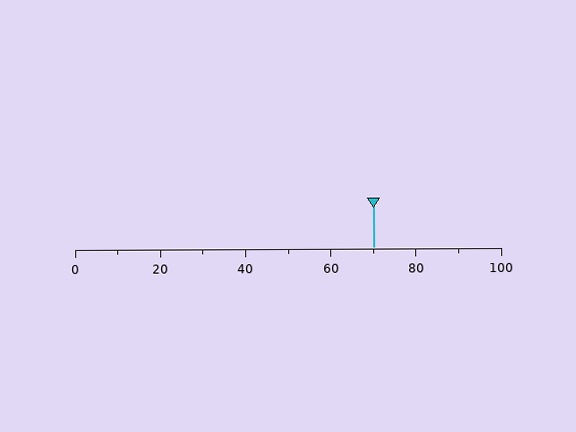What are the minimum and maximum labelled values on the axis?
The axis runs from 0 to 100.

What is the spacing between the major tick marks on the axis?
The major ticks are spaced 20 apart.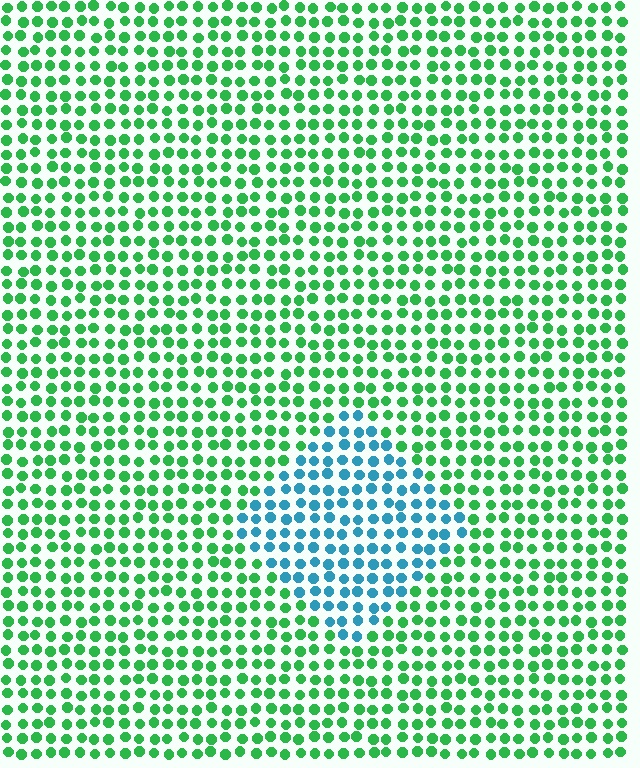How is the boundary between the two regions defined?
The boundary is defined purely by a slight shift in hue (about 61 degrees). Spacing, size, and orientation are identical on both sides.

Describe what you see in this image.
The image is filled with small green elements in a uniform arrangement. A diamond-shaped region is visible where the elements are tinted to a slightly different hue, forming a subtle color boundary.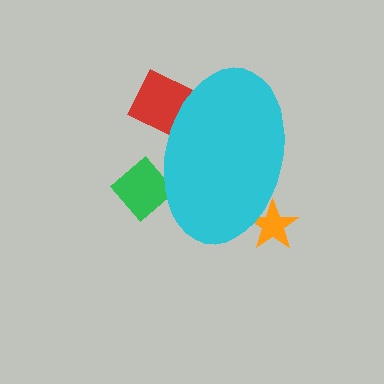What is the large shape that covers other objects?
A cyan ellipse.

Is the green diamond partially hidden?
Yes, the green diamond is partially hidden behind the cyan ellipse.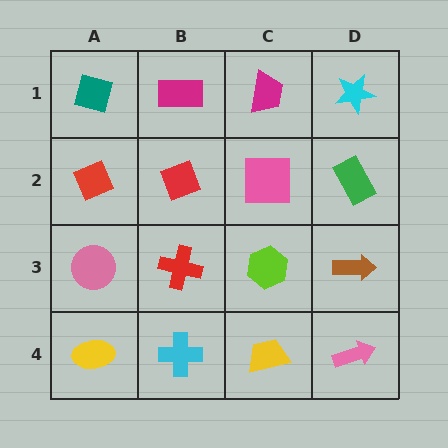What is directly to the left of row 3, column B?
A pink circle.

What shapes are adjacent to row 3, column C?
A pink square (row 2, column C), a yellow trapezoid (row 4, column C), a red cross (row 3, column B), a brown arrow (row 3, column D).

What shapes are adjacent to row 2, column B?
A magenta rectangle (row 1, column B), a red cross (row 3, column B), a red diamond (row 2, column A), a pink square (row 2, column C).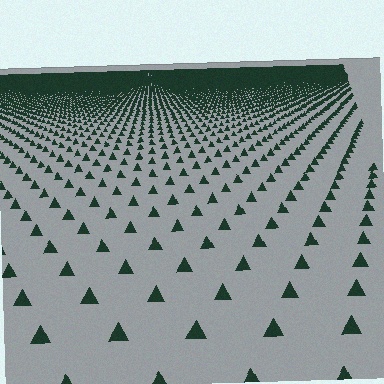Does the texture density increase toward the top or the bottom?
Density increases toward the top.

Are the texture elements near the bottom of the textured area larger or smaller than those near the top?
Larger. Near the bottom, elements are closer to the viewer and appear at a bigger on-screen size.